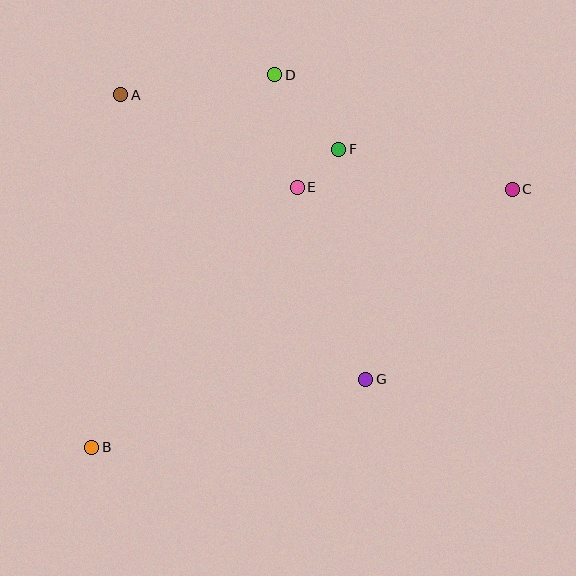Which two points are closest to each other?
Points E and F are closest to each other.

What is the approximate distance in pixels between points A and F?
The distance between A and F is approximately 225 pixels.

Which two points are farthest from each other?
Points B and C are farthest from each other.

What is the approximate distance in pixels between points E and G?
The distance between E and G is approximately 204 pixels.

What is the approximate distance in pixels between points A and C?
The distance between A and C is approximately 403 pixels.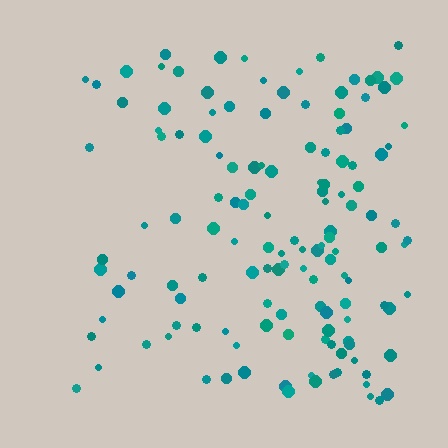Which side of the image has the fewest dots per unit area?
The left.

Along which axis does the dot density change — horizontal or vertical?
Horizontal.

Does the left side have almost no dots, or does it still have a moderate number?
Still a moderate number, just noticeably fewer than the right.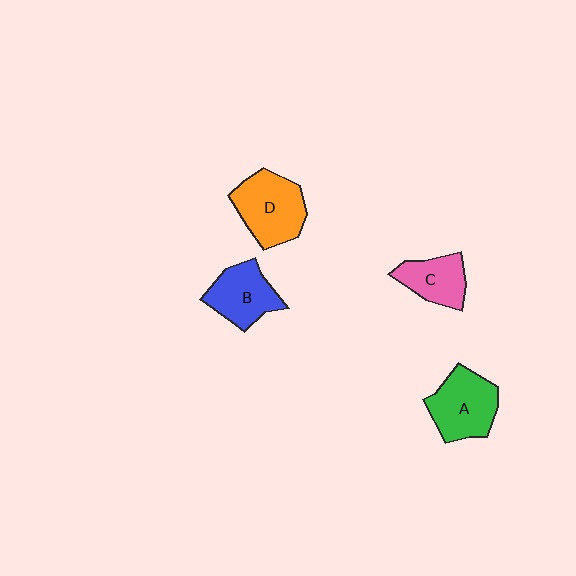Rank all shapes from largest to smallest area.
From largest to smallest: D (orange), A (green), B (blue), C (pink).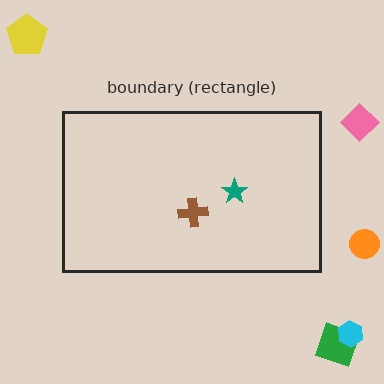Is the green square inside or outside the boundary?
Outside.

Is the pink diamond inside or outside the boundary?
Outside.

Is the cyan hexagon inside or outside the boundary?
Outside.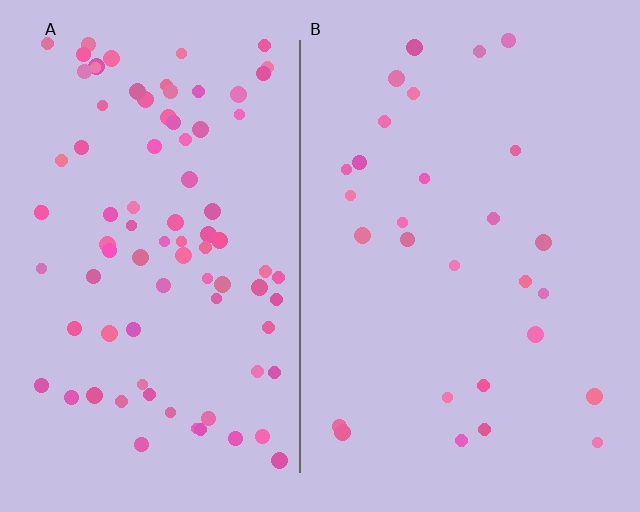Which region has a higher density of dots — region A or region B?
A (the left).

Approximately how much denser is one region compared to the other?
Approximately 3.0× — region A over region B.